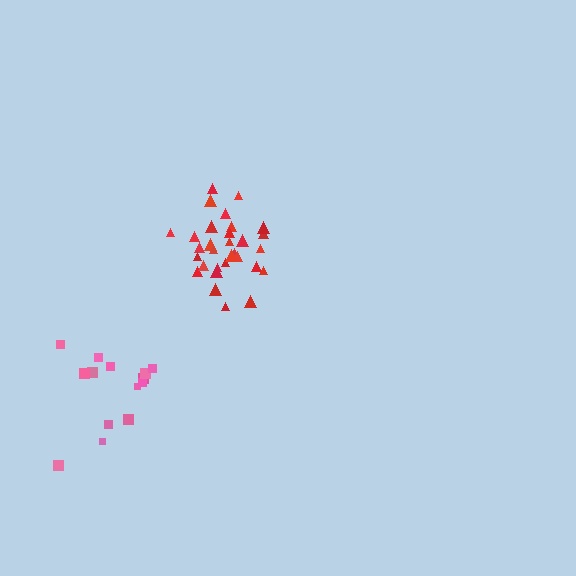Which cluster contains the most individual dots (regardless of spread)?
Red (31).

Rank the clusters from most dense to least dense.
red, pink.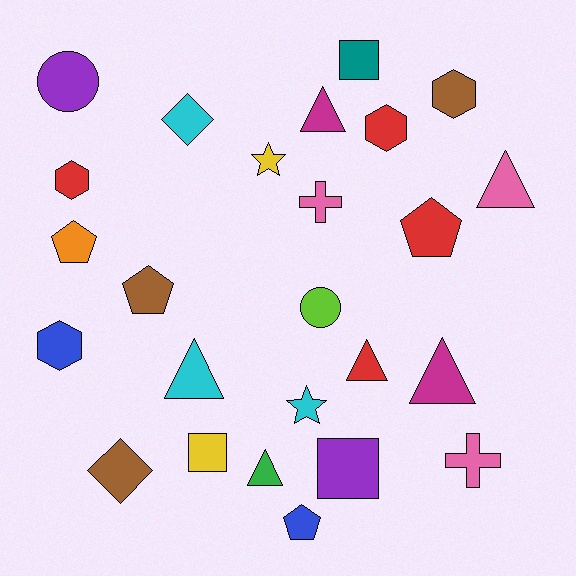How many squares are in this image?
There are 3 squares.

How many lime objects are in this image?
There is 1 lime object.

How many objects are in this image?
There are 25 objects.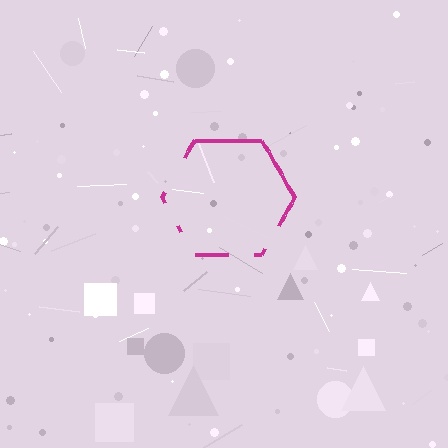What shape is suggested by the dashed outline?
The dashed outline suggests a hexagon.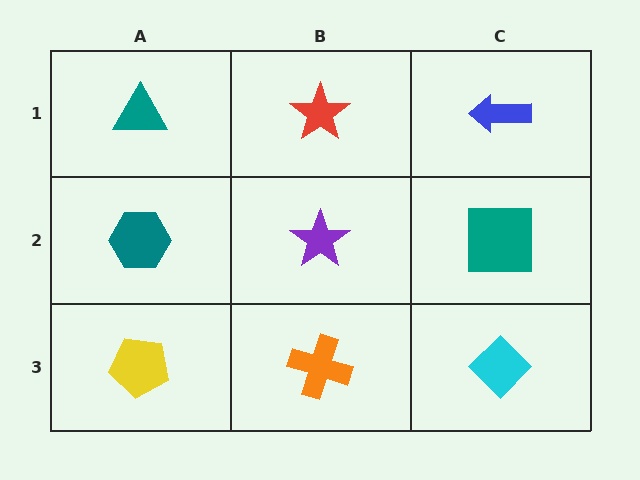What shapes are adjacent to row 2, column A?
A teal triangle (row 1, column A), a yellow pentagon (row 3, column A), a purple star (row 2, column B).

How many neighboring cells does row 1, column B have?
3.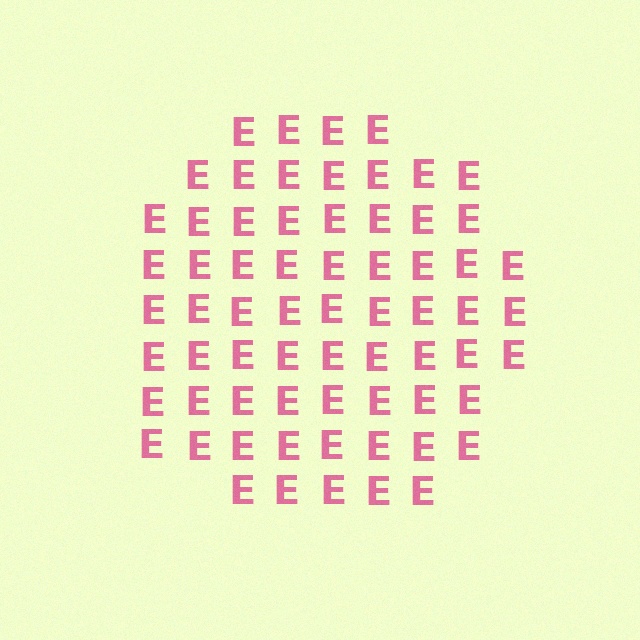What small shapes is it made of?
It is made of small letter E's.